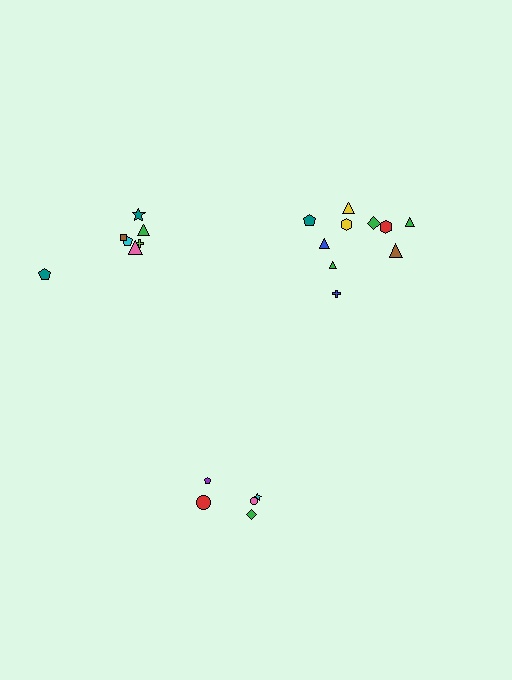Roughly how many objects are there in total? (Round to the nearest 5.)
Roughly 20 objects in total.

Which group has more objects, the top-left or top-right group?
The top-right group.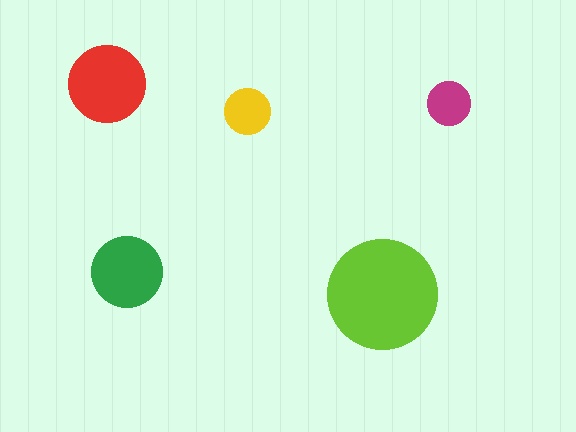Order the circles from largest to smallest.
the lime one, the red one, the green one, the yellow one, the magenta one.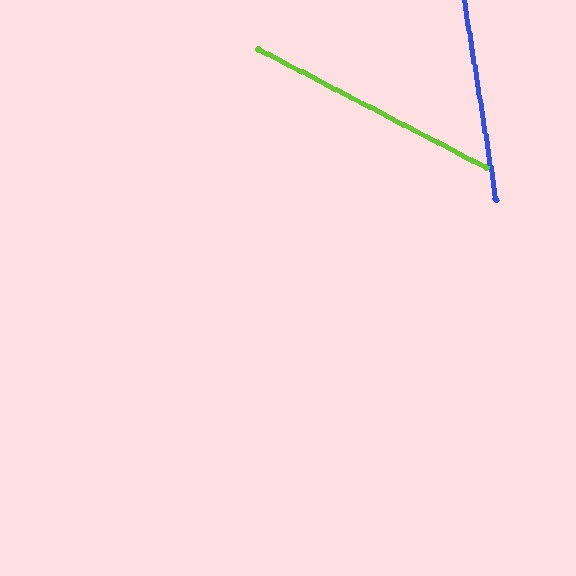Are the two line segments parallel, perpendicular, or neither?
Neither parallel nor perpendicular — they differ by about 54°.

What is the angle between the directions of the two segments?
Approximately 54 degrees.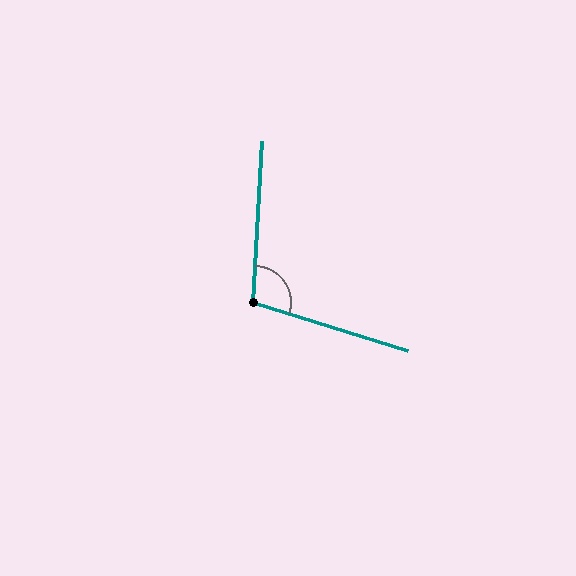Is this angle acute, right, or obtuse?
It is obtuse.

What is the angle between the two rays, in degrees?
Approximately 105 degrees.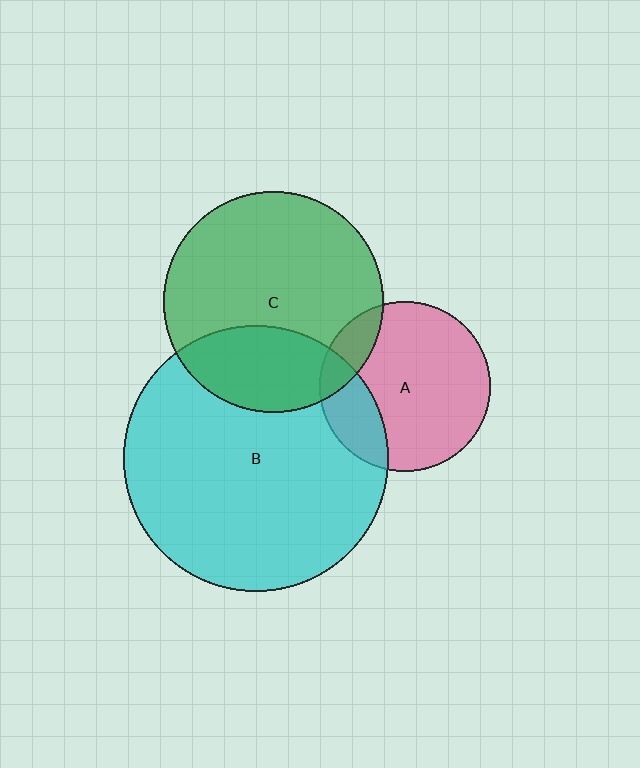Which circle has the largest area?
Circle B (cyan).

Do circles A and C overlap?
Yes.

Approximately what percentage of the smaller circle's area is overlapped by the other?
Approximately 15%.